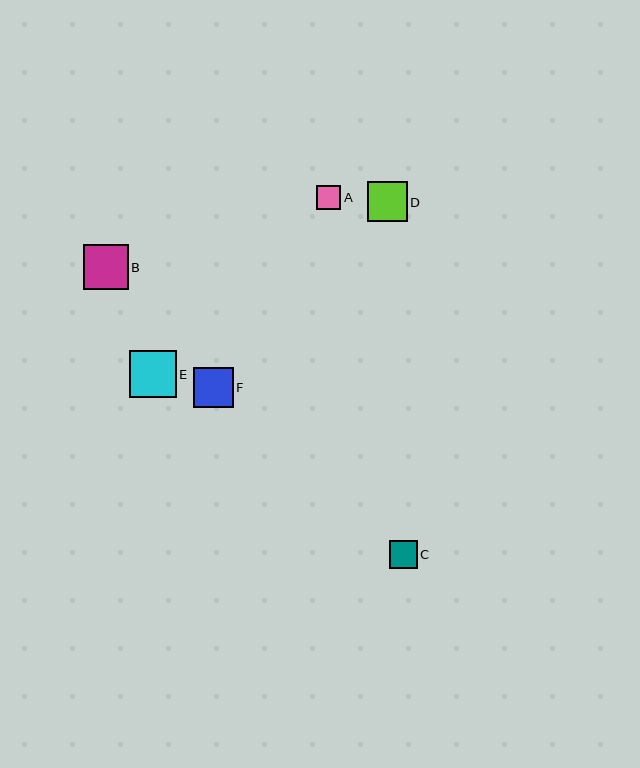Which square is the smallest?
Square A is the smallest with a size of approximately 24 pixels.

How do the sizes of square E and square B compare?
Square E and square B are approximately the same size.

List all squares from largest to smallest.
From largest to smallest: E, B, F, D, C, A.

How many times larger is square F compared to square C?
Square F is approximately 1.4 times the size of square C.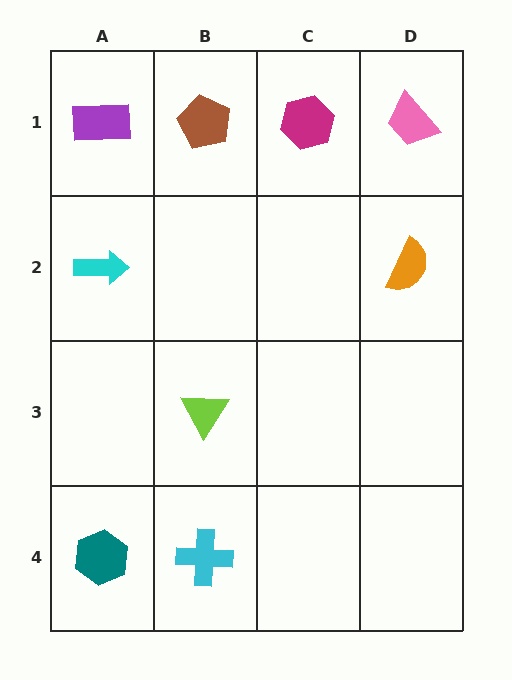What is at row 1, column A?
A purple rectangle.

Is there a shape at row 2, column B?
No, that cell is empty.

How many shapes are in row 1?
4 shapes.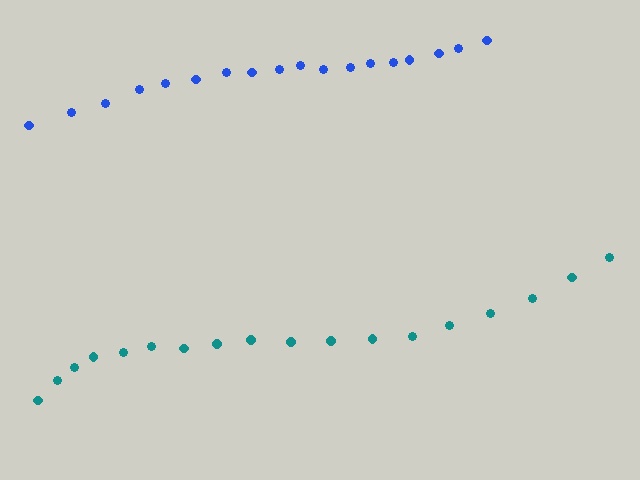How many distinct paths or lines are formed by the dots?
There are 2 distinct paths.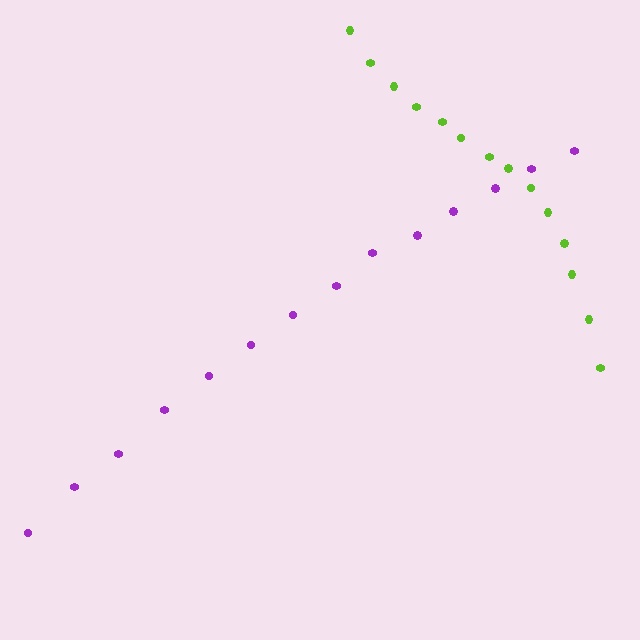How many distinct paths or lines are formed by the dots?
There are 2 distinct paths.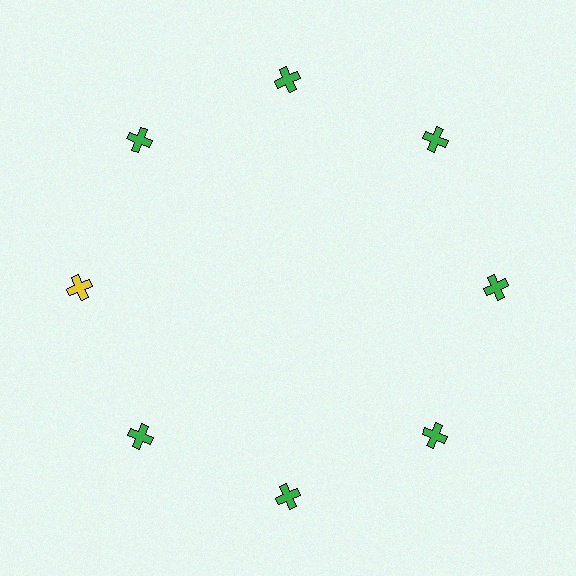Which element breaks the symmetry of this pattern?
The yellow cross at roughly the 9 o'clock position breaks the symmetry. All other shapes are green crosses.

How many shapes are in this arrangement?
There are 8 shapes arranged in a ring pattern.